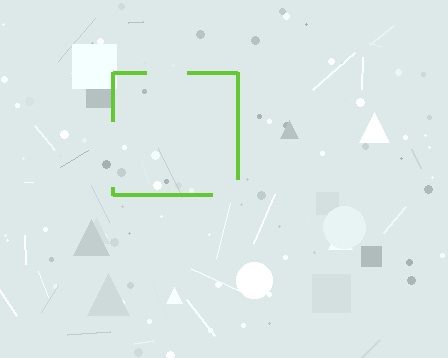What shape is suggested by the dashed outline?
The dashed outline suggests a square.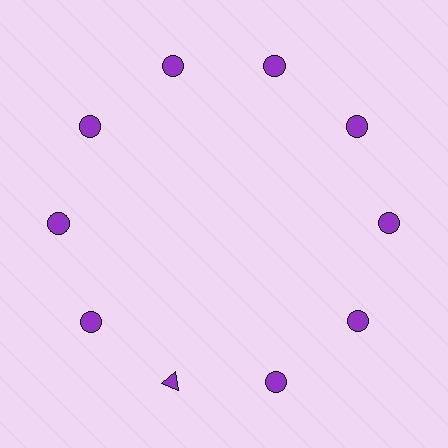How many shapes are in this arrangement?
There are 10 shapes arranged in a ring pattern.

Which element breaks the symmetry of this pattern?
The purple triangle at roughly the 7 o'clock position breaks the symmetry. All other shapes are purple circles.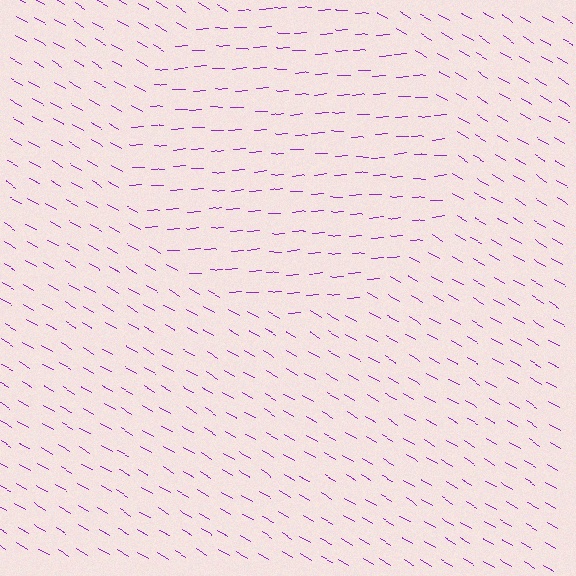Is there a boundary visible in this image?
Yes, there is a texture boundary formed by a change in line orientation.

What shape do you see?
I see a circle.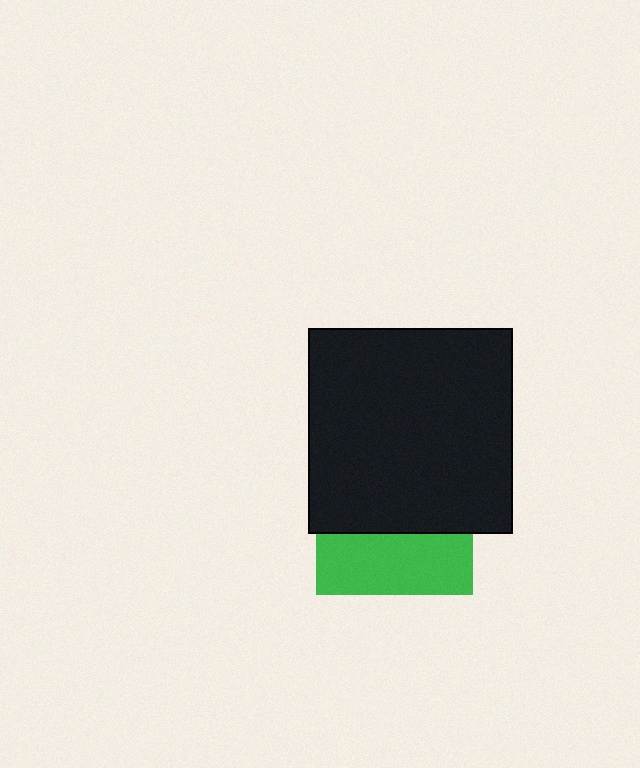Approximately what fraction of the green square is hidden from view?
Roughly 61% of the green square is hidden behind the black square.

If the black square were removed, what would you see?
You would see the complete green square.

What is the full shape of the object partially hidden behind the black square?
The partially hidden object is a green square.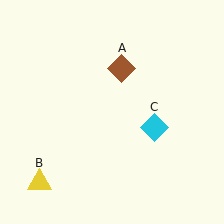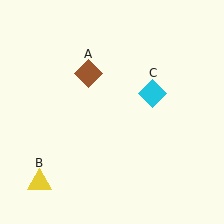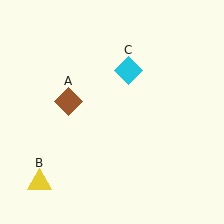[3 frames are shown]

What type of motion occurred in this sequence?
The brown diamond (object A), cyan diamond (object C) rotated counterclockwise around the center of the scene.